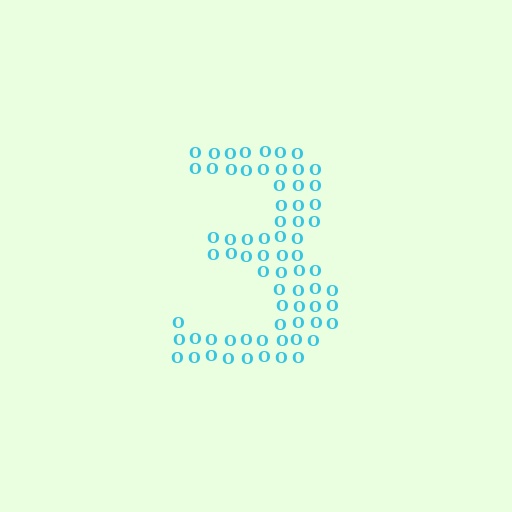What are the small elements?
The small elements are letter O's.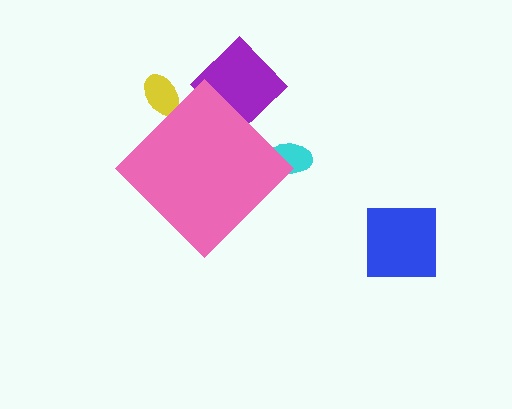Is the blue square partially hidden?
No, the blue square is fully visible.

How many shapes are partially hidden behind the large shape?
3 shapes are partially hidden.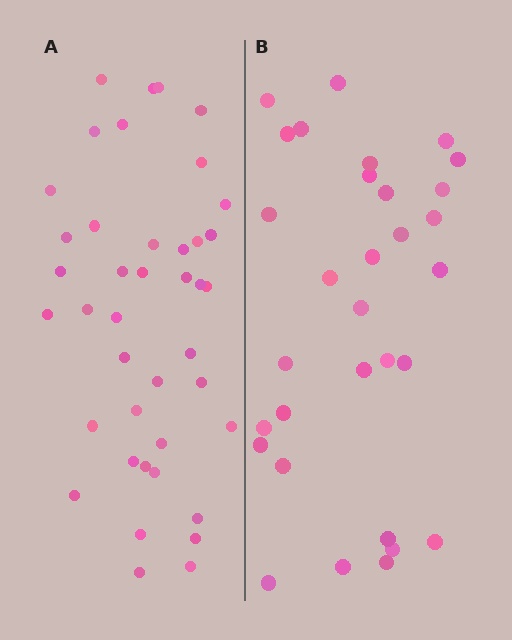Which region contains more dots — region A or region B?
Region A (the left region) has more dots.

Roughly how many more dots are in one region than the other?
Region A has roughly 10 or so more dots than region B.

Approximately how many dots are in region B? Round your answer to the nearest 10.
About 30 dots. (The exact count is 31, which rounds to 30.)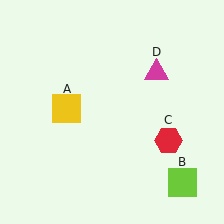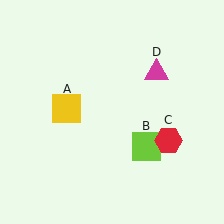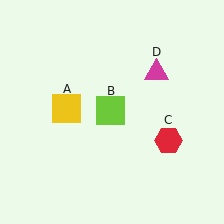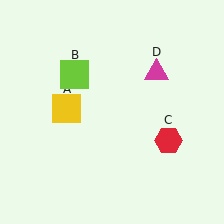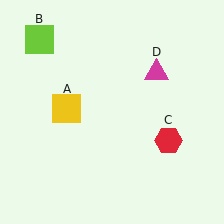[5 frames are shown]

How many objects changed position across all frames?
1 object changed position: lime square (object B).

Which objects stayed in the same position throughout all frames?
Yellow square (object A) and red hexagon (object C) and magenta triangle (object D) remained stationary.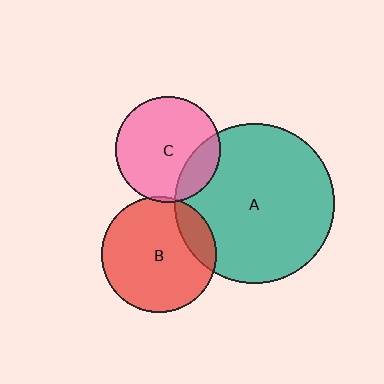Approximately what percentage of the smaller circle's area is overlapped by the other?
Approximately 20%.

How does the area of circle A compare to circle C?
Approximately 2.3 times.